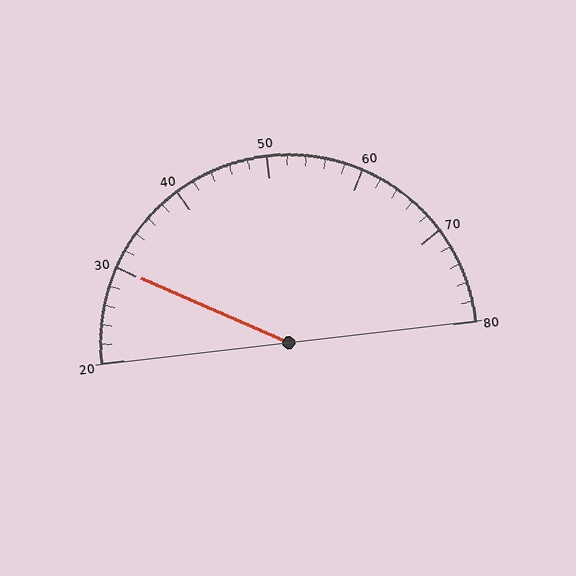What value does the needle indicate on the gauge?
The needle indicates approximately 30.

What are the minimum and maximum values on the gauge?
The gauge ranges from 20 to 80.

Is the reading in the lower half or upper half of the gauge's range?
The reading is in the lower half of the range (20 to 80).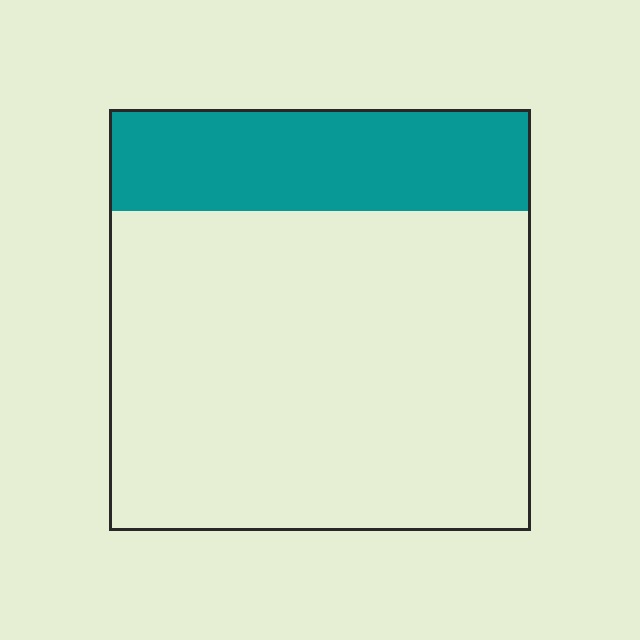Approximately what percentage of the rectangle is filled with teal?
Approximately 25%.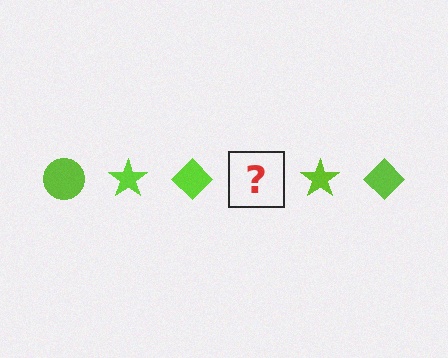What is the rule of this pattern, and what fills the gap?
The rule is that the pattern cycles through circle, star, diamond shapes in lime. The gap should be filled with a lime circle.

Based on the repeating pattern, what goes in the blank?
The blank should be a lime circle.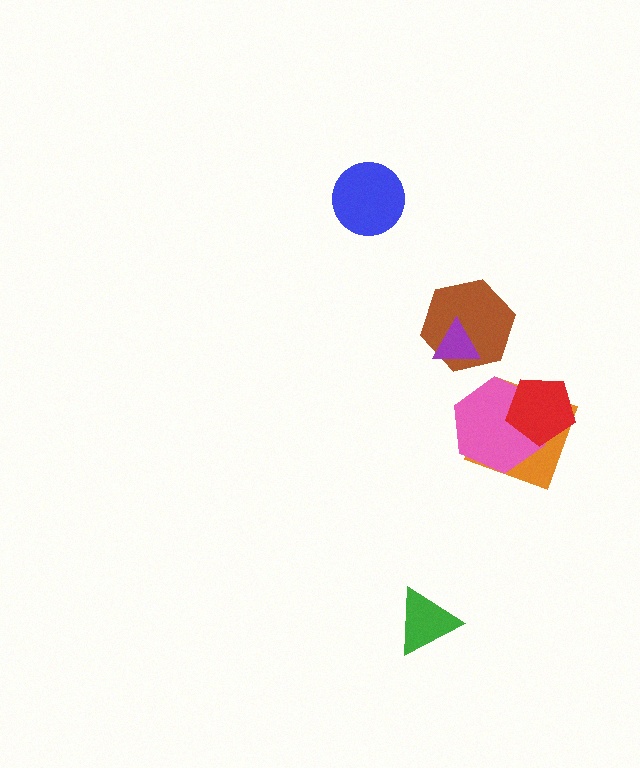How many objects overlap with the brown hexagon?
1 object overlaps with the brown hexagon.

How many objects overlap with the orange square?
2 objects overlap with the orange square.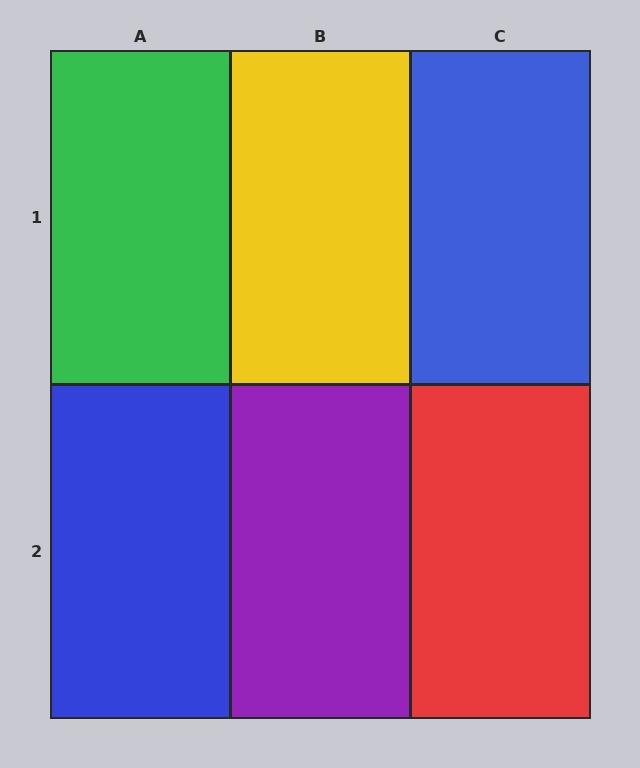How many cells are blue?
2 cells are blue.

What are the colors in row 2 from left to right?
Blue, purple, red.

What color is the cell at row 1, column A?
Green.